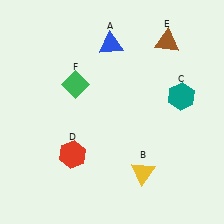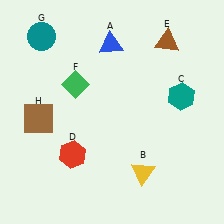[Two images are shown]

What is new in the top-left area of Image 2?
A teal circle (G) was added in the top-left area of Image 2.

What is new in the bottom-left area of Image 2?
A brown square (H) was added in the bottom-left area of Image 2.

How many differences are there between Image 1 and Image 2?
There are 2 differences between the two images.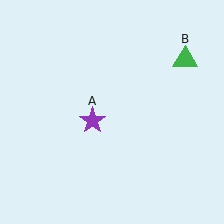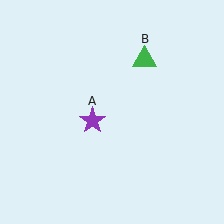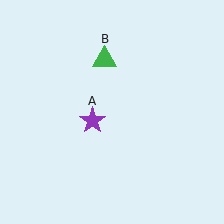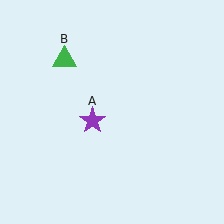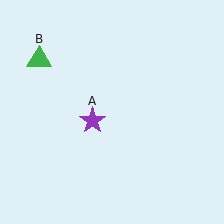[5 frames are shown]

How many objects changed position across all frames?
1 object changed position: green triangle (object B).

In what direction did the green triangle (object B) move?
The green triangle (object B) moved left.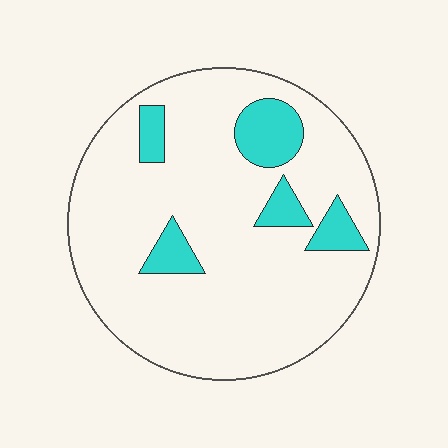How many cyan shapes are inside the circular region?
5.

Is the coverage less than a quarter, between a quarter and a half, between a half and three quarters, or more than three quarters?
Less than a quarter.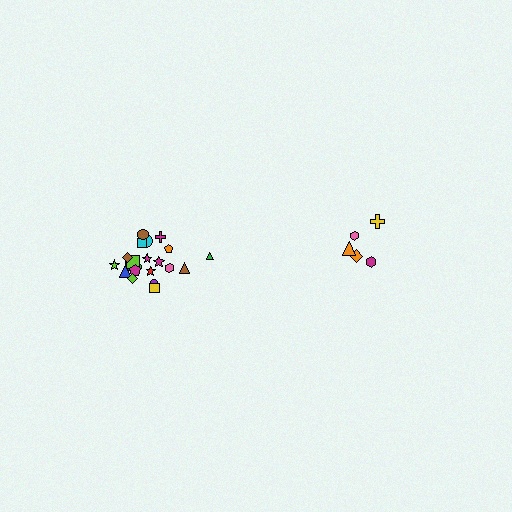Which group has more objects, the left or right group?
The left group.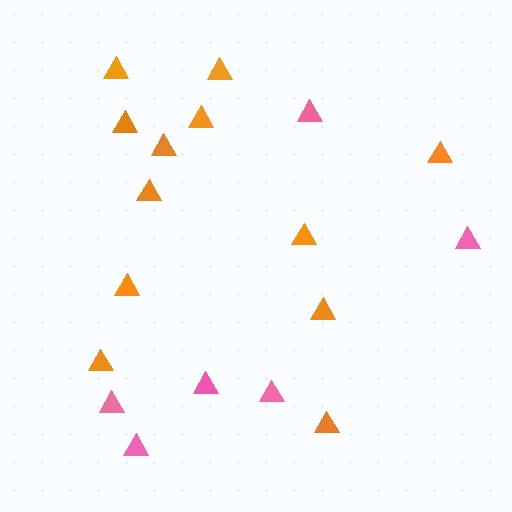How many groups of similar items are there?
There are 2 groups: one group of orange triangles (12) and one group of pink triangles (6).